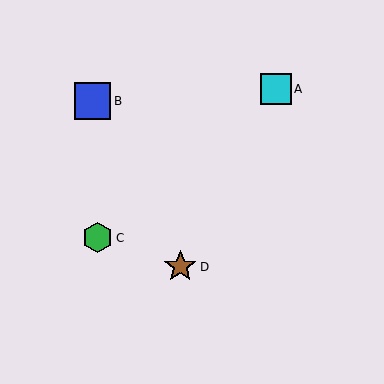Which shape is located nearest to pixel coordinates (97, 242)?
The green hexagon (labeled C) at (98, 238) is nearest to that location.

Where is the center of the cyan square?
The center of the cyan square is at (276, 89).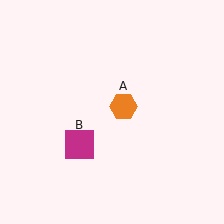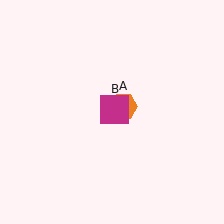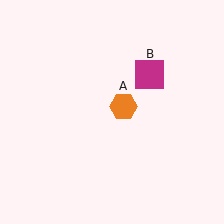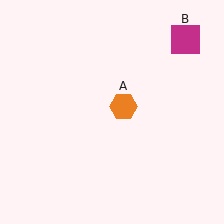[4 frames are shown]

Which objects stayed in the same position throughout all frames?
Orange hexagon (object A) remained stationary.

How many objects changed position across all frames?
1 object changed position: magenta square (object B).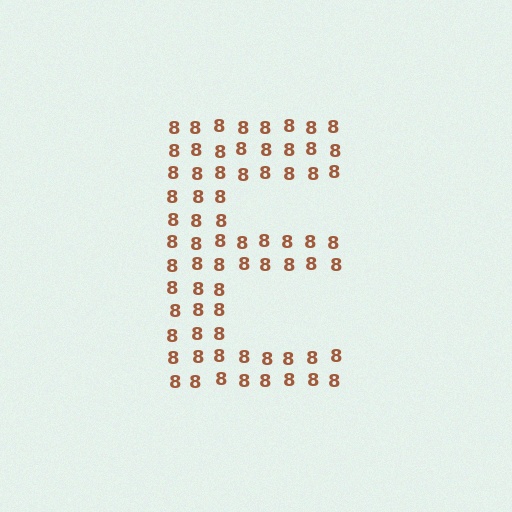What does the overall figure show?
The overall figure shows the letter E.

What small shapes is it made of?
It is made of small digit 8's.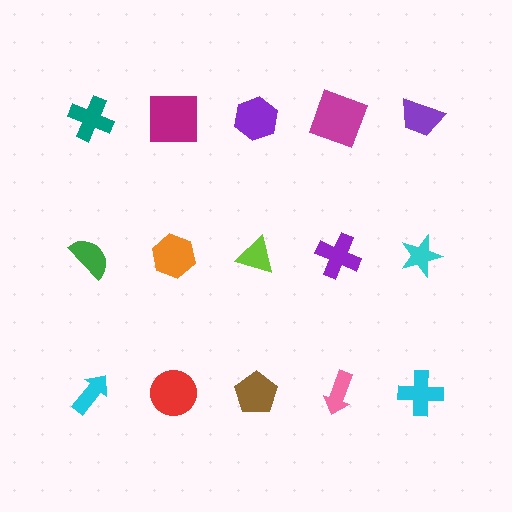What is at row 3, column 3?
A brown pentagon.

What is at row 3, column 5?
A cyan cross.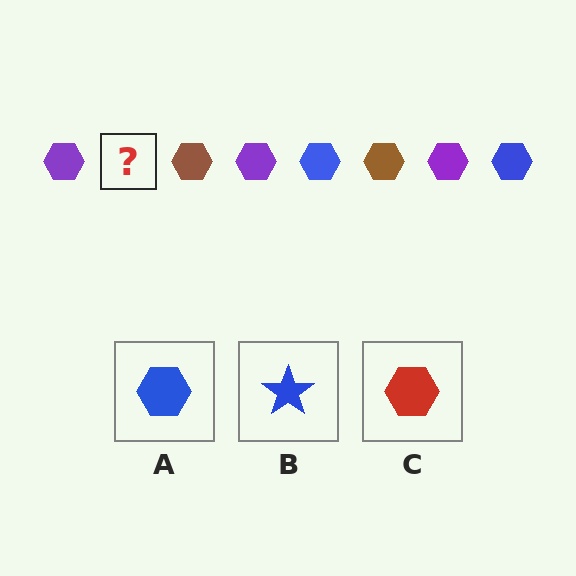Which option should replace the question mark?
Option A.